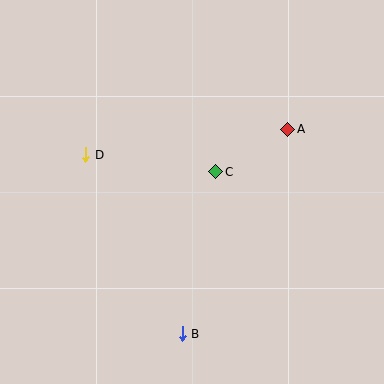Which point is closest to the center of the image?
Point C at (216, 172) is closest to the center.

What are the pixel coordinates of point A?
Point A is at (288, 129).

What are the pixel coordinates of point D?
Point D is at (86, 155).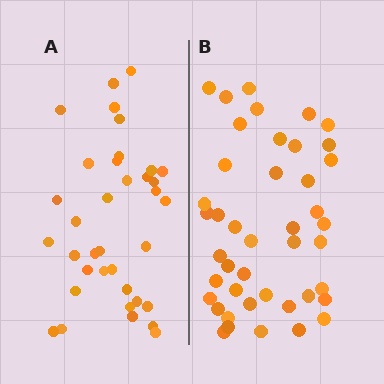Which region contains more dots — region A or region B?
Region B (the right region) has more dots.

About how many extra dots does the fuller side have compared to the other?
Region B has roughly 8 or so more dots than region A.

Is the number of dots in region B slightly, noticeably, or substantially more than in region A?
Region B has only slightly more — the two regions are fairly close. The ratio is roughly 1.2 to 1.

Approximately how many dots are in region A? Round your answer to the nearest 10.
About 40 dots. (The exact count is 36, which rounds to 40.)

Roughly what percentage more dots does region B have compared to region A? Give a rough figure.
About 20% more.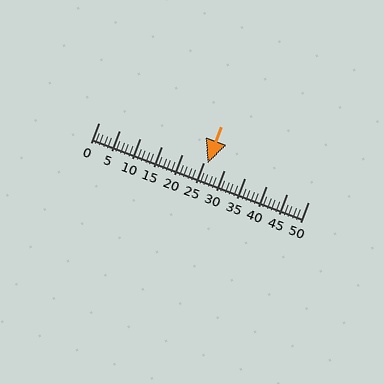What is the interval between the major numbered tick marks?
The major tick marks are spaced 5 units apart.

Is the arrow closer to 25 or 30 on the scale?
The arrow is closer to 25.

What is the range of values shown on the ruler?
The ruler shows values from 0 to 50.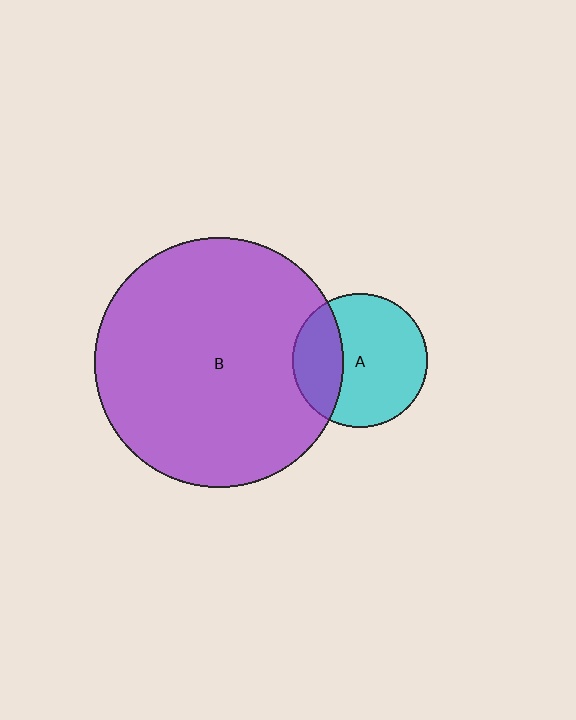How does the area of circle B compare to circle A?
Approximately 3.5 times.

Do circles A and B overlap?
Yes.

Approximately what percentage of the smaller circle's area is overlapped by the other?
Approximately 30%.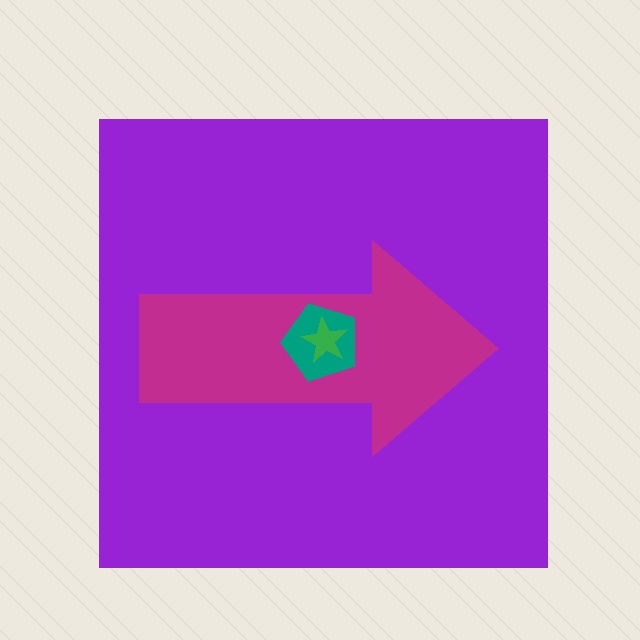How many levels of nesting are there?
4.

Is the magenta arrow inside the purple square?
Yes.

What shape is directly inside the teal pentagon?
The green star.